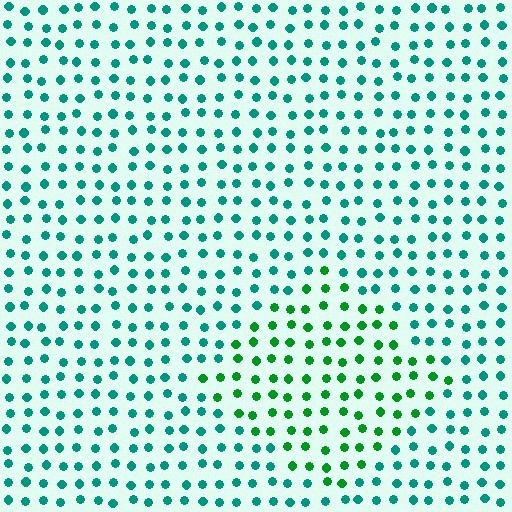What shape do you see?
I see a diamond.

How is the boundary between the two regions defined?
The boundary is defined purely by a slight shift in hue (about 38 degrees). Spacing, size, and orientation are identical on both sides.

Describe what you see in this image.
The image is filled with small teal elements in a uniform arrangement. A diamond-shaped region is visible where the elements are tinted to a slightly different hue, forming a subtle color boundary.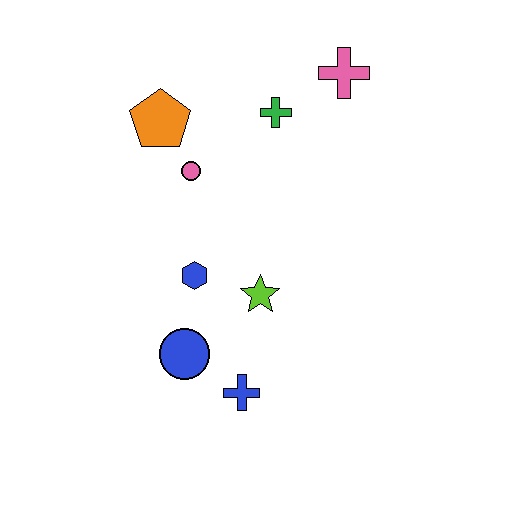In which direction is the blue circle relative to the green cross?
The blue circle is below the green cross.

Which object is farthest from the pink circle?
The blue cross is farthest from the pink circle.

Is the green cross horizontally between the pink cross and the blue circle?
Yes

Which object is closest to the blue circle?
The blue cross is closest to the blue circle.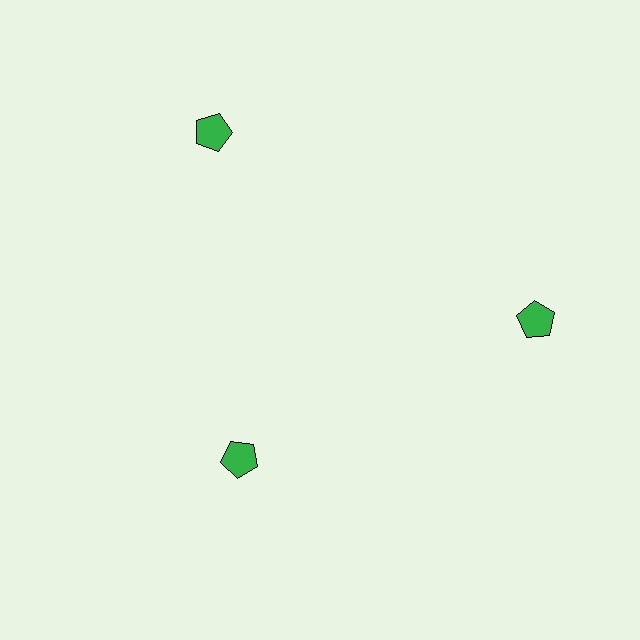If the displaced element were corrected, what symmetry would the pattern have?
It would have 3-fold rotational symmetry — the pattern would map onto itself every 120 degrees.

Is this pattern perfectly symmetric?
No. The 3 green pentagons are arranged in a ring, but one element near the 7 o'clock position is pulled inward toward the center, breaking the 3-fold rotational symmetry.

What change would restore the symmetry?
The symmetry would be restored by moving it outward, back onto the ring so that all 3 pentagons sit at equal angles and equal distance from the center.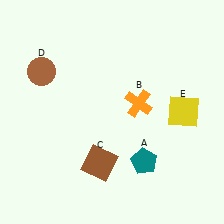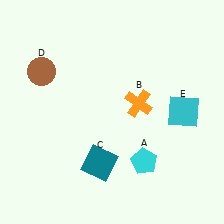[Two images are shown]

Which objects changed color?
A changed from teal to cyan. C changed from brown to teal. E changed from yellow to cyan.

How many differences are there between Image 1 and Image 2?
There are 3 differences between the two images.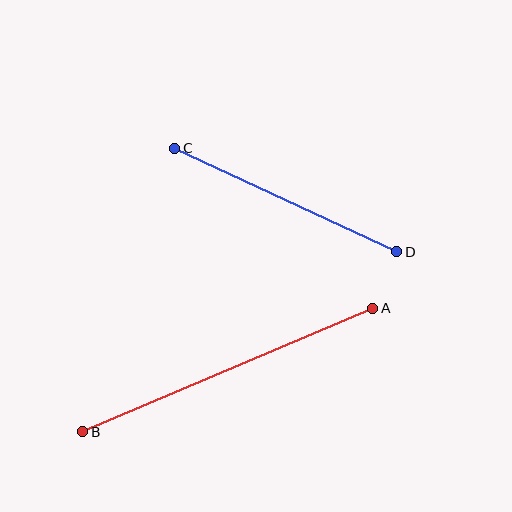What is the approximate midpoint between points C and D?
The midpoint is at approximately (286, 200) pixels.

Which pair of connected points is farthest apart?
Points A and B are farthest apart.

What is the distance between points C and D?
The distance is approximately 244 pixels.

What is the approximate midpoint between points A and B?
The midpoint is at approximately (228, 370) pixels.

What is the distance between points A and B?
The distance is approximately 316 pixels.